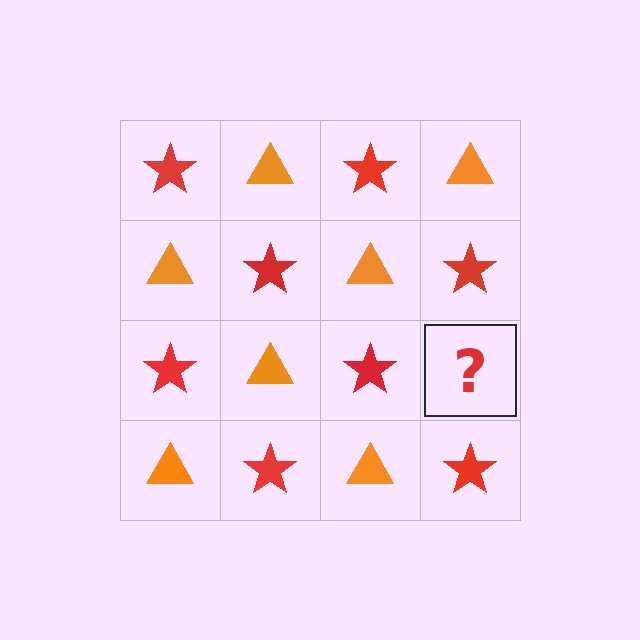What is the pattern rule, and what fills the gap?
The rule is that it alternates red star and orange triangle in a checkerboard pattern. The gap should be filled with an orange triangle.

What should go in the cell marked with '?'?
The missing cell should contain an orange triangle.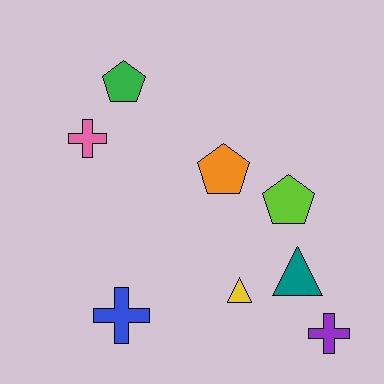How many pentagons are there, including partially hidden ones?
There are 3 pentagons.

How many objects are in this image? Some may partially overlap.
There are 8 objects.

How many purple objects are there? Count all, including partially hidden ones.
There is 1 purple object.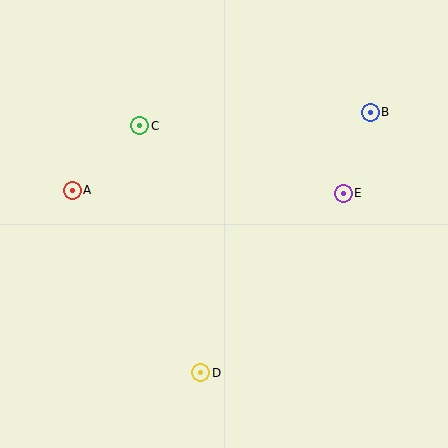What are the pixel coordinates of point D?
Point D is at (201, 373).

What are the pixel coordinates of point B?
Point B is at (370, 112).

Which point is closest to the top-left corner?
Point C is closest to the top-left corner.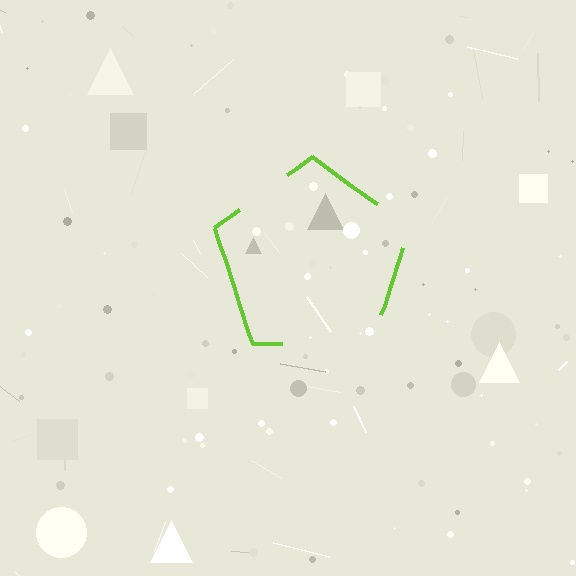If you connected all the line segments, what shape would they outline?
They would outline a pentagon.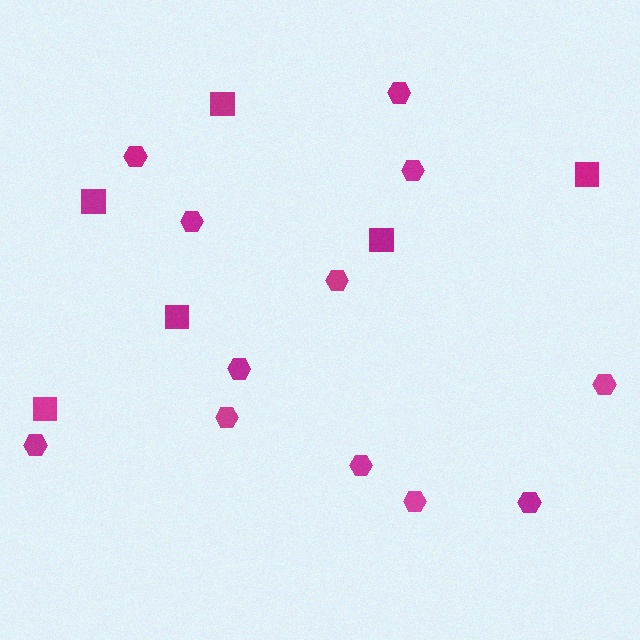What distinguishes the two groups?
There are 2 groups: one group of squares (6) and one group of hexagons (12).